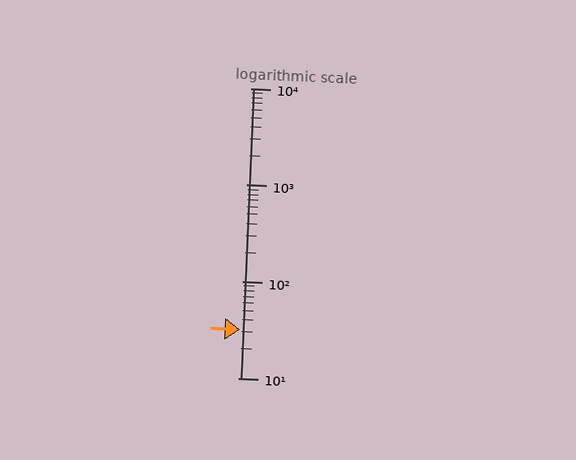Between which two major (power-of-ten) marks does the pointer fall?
The pointer is between 10 and 100.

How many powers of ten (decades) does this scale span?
The scale spans 3 decades, from 10 to 10000.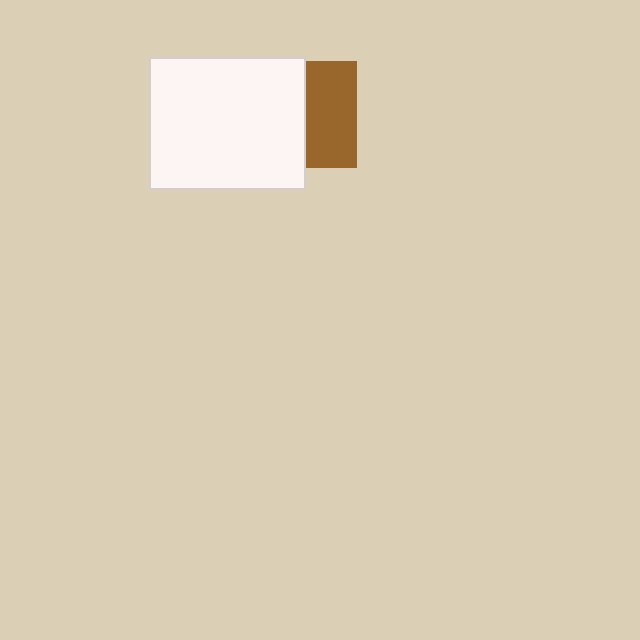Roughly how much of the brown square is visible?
About half of it is visible (roughly 48%).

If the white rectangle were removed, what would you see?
You would see the complete brown square.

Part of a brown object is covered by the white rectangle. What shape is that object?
It is a square.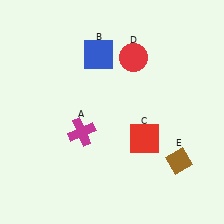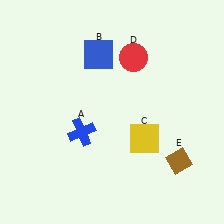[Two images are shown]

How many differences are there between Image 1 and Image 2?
There are 2 differences between the two images.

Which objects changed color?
A changed from magenta to blue. C changed from red to yellow.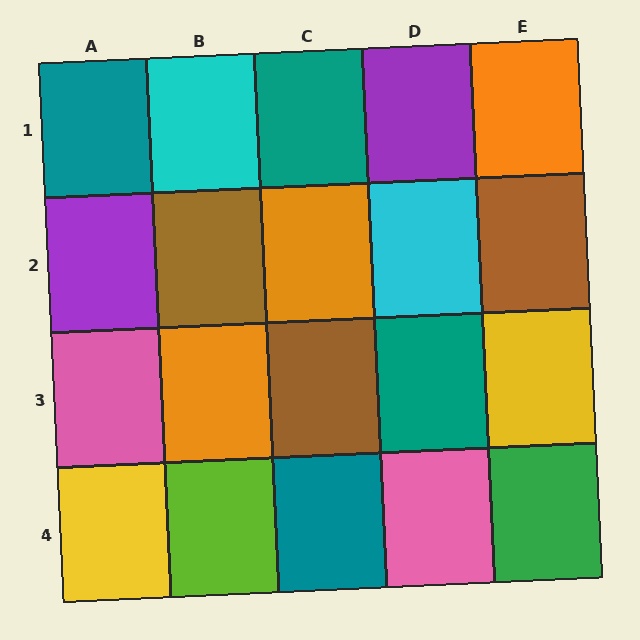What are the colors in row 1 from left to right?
Teal, cyan, teal, purple, orange.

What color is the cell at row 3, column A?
Pink.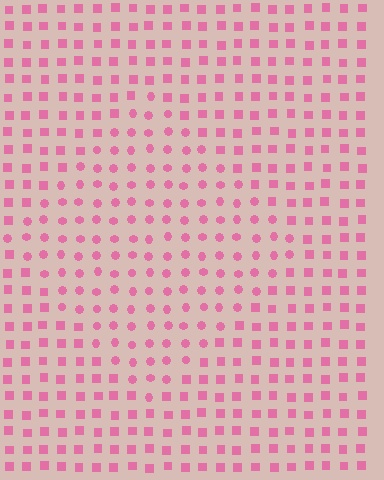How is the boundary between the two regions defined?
The boundary is defined by a change in element shape: circles inside vs. squares outside. All elements share the same color and spacing.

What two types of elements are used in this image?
The image uses circles inside the diamond region and squares outside it.